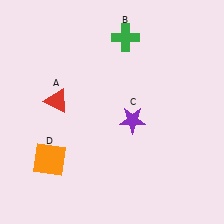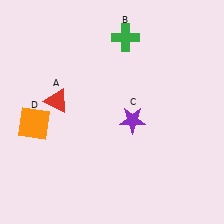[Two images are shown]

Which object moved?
The orange square (D) moved up.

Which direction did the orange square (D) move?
The orange square (D) moved up.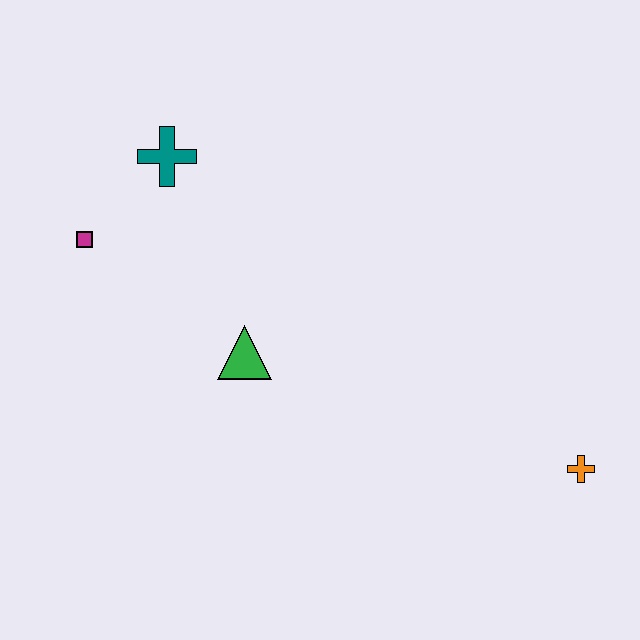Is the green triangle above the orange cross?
Yes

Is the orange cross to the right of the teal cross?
Yes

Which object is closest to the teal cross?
The magenta square is closest to the teal cross.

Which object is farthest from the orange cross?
The magenta square is farthest from the orange cross.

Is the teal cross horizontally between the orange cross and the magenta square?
Yes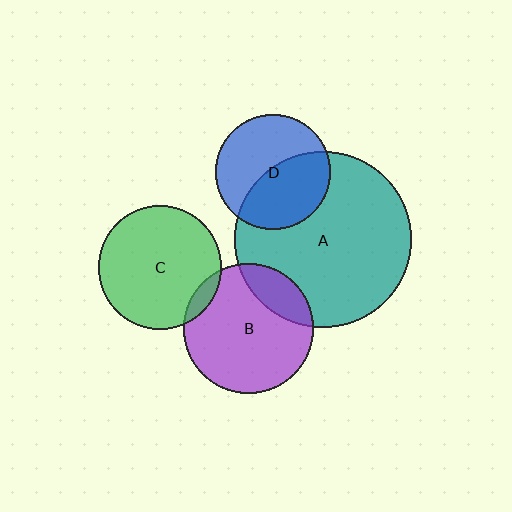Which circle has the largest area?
Circle A (teal).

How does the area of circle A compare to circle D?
Approximately 2.4 times.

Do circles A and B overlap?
Yes.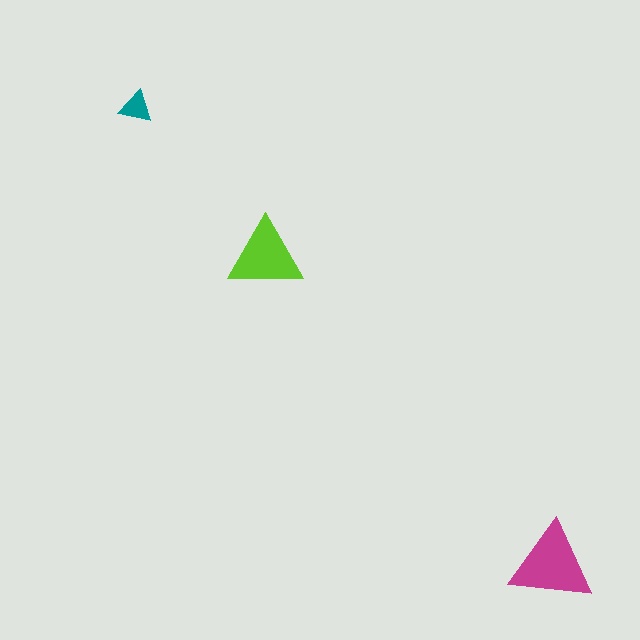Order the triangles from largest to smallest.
the magenta one, the lime one, the teal one.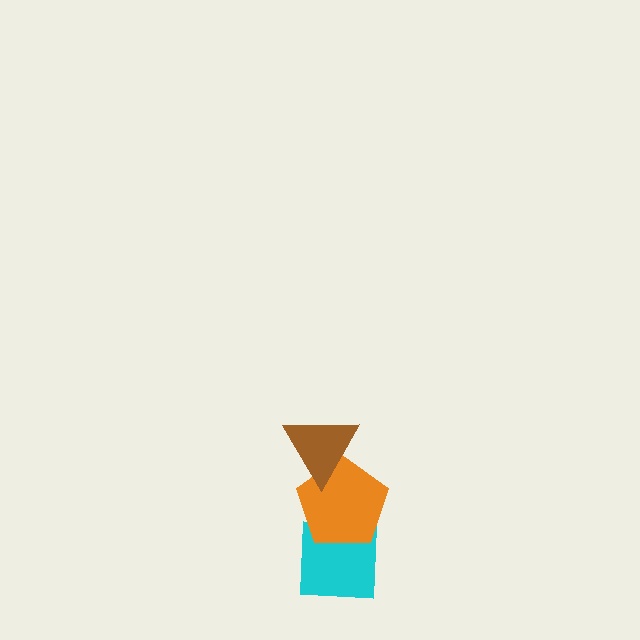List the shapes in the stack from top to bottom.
From top to bottom: the brown triangle, the orange pentagon, the cyan square.